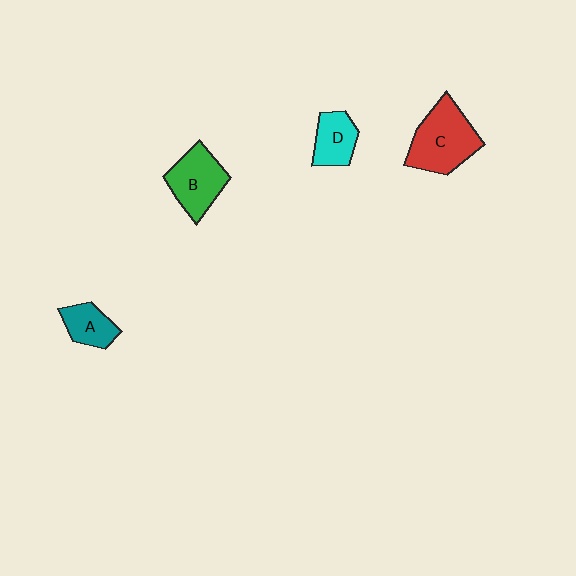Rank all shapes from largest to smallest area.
From largest to smallest: C (red), B (green), D (cyan), A (teal).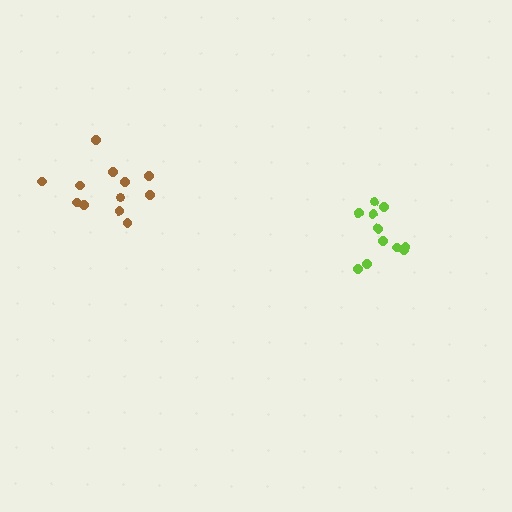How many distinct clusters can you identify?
There are 2 distinct clusters.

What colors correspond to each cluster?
The clusters are colored: lime, brown.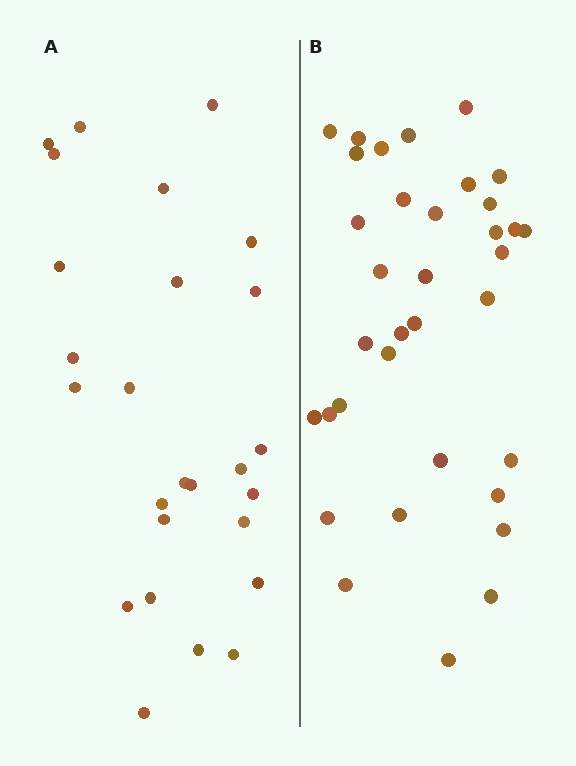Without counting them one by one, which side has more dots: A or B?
Region B (the right region) has more dots.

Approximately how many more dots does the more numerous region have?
Region B has roughly 8 or so more dots than region A.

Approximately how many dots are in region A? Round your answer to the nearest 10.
About 30 dots. (The exact count is 26, which rounds to 30.)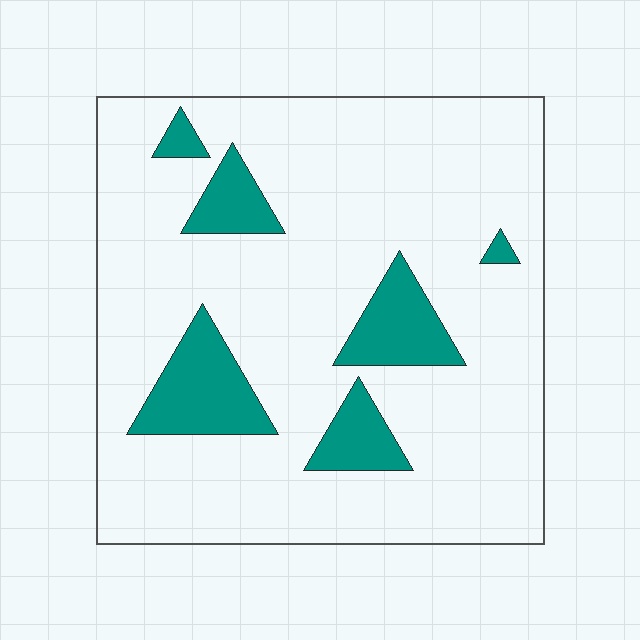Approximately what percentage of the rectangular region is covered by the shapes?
Approximately 15%.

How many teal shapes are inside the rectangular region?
6.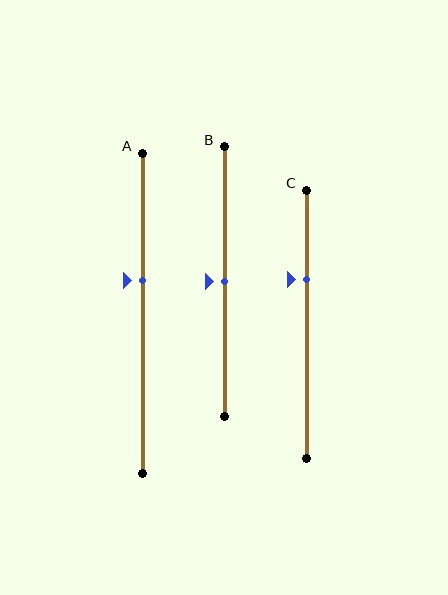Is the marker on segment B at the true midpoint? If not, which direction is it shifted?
Yes, the marker on segment B is at the true midpoint.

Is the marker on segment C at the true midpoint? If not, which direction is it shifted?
No, the marker on segment C is shifted upward by about 17% of the segment length.